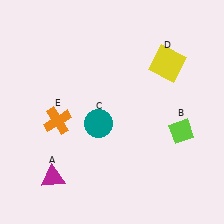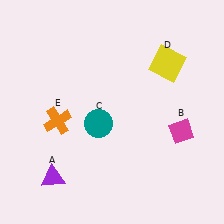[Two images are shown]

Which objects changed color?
A changed from magenta to purple. B changed from lime to magenta.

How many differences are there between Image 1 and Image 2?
There are 2 differences between the two images.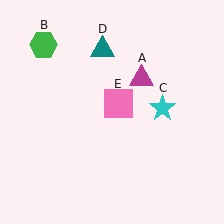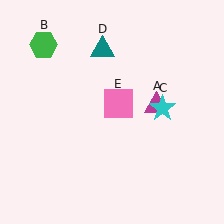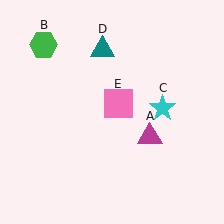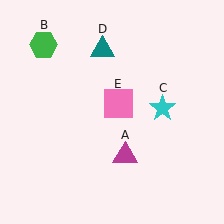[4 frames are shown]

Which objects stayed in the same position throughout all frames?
Green hexagon (object B) and cyan star (object C) and teal triangle (object D) and pink square (object E) remained stationary.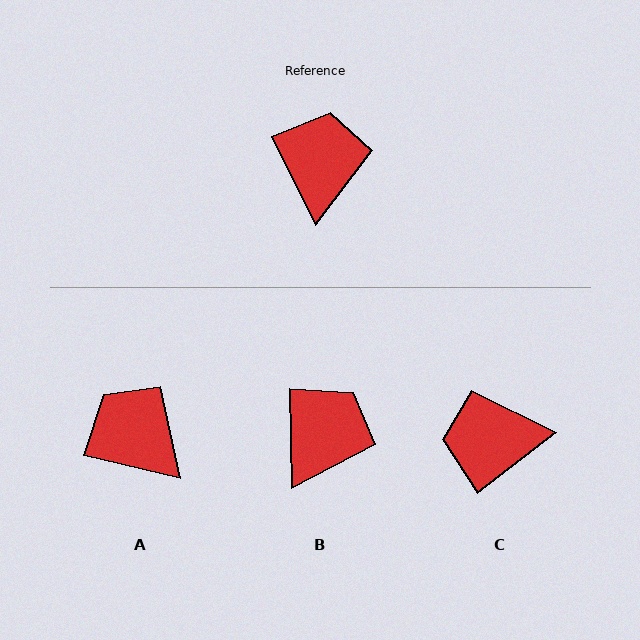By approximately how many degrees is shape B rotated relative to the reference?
Approximately 25 degrees clockwise.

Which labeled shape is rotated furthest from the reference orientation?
C, about 102 degrees away.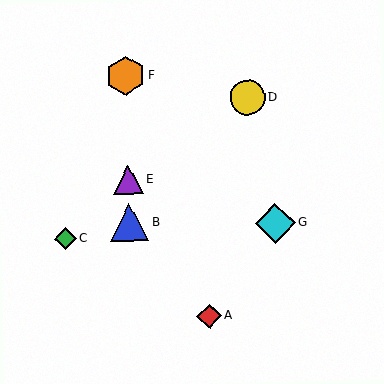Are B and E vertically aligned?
Yes, both are at x≈129.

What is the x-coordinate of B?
Object B is at x≈129.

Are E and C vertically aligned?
No, E is at x≈128 and C is at x≈65.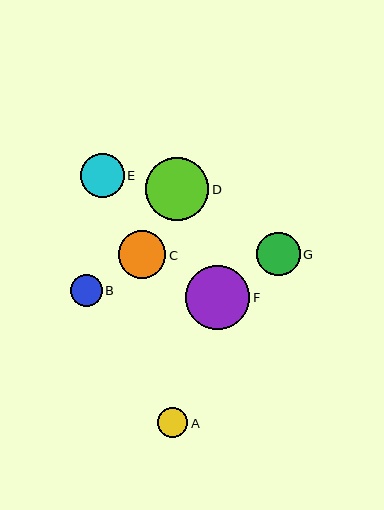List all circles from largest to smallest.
From largest to smallest: F, D, C, E, G, B, A.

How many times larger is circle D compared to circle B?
Circle D is approximately 2.0 times the size of circle B.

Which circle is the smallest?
Circle A is the smallest with a size of approximately 31 pixels.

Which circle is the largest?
Circle F is the largest with a size of approximately 65 pixels.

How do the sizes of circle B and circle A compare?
Circle B and circle A are approximately the same size.